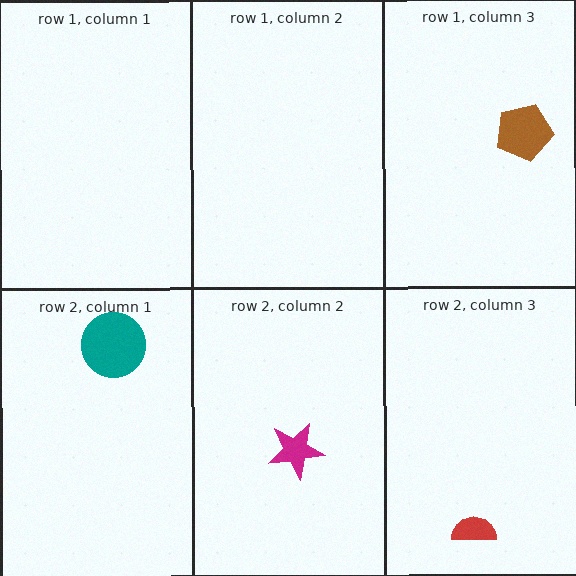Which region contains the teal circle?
The row 2, column 1 region.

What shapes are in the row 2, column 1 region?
The teal circle.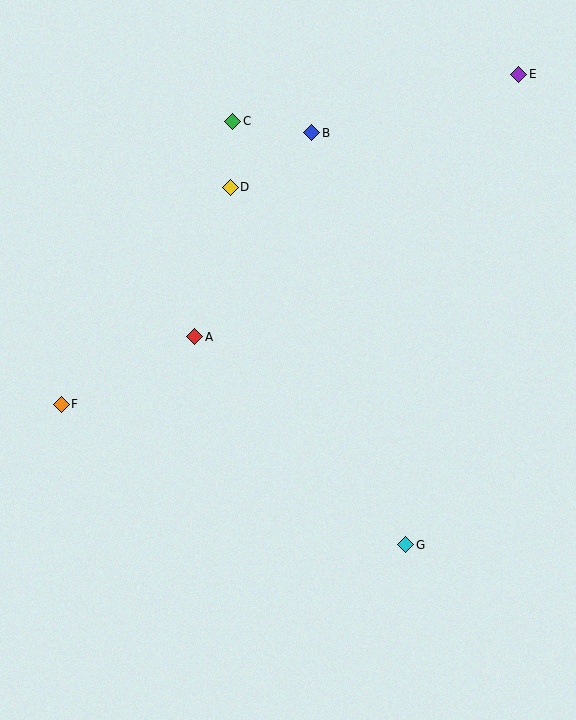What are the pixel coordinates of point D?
Point D is at (230, 187).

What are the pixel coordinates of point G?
Point G is at (406, 545).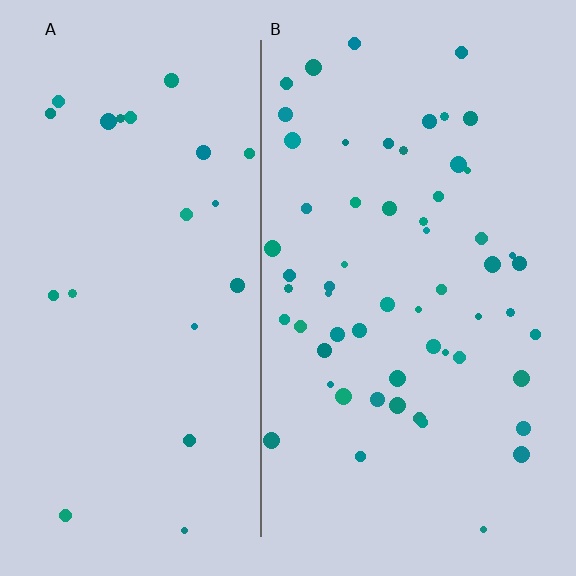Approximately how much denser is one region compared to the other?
Approximately 2.7× — region B over region A.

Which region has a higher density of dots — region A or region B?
B (the right).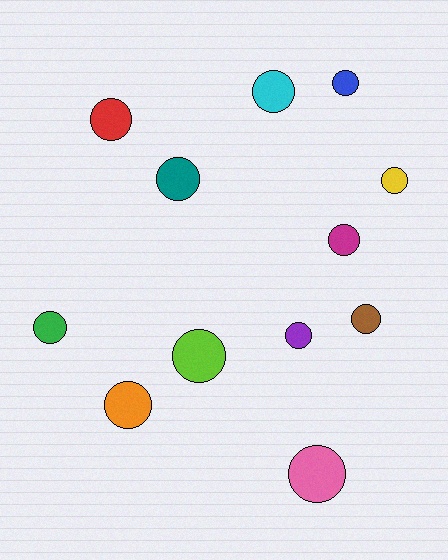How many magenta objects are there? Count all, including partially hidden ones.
There is 1 magenta object.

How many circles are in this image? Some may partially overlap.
There are 12 circles.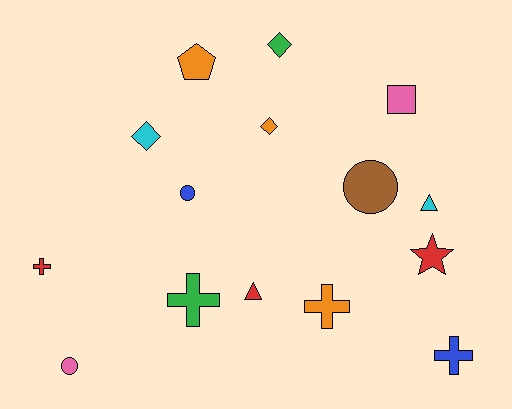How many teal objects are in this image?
There are no teal objects.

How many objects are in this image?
There are 15 objects.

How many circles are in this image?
There are 3 circles.